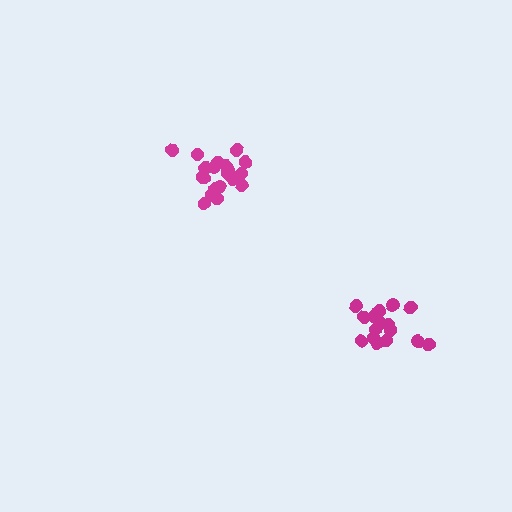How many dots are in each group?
Group 1: 16 dots, Group 2: 20 dots (36 total).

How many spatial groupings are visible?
There are 2 spatial groupings.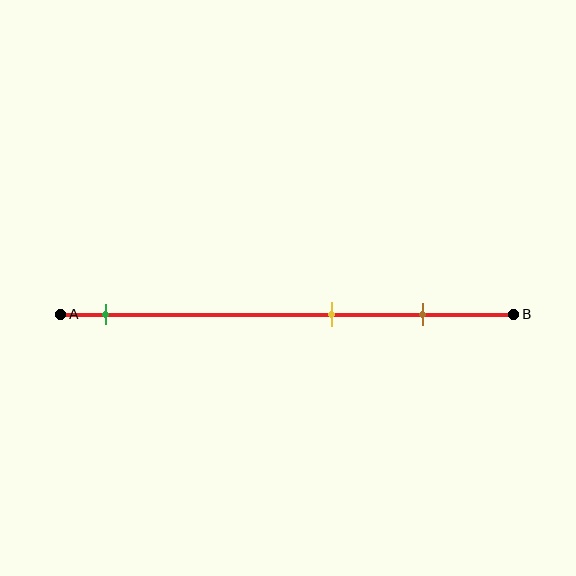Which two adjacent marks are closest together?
The yellow and brown marks are the closest adjacent pair.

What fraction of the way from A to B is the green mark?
The green mark is approximately 10% (0.1) of the way from A to B.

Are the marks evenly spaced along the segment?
No, the marks are not evenly spaced.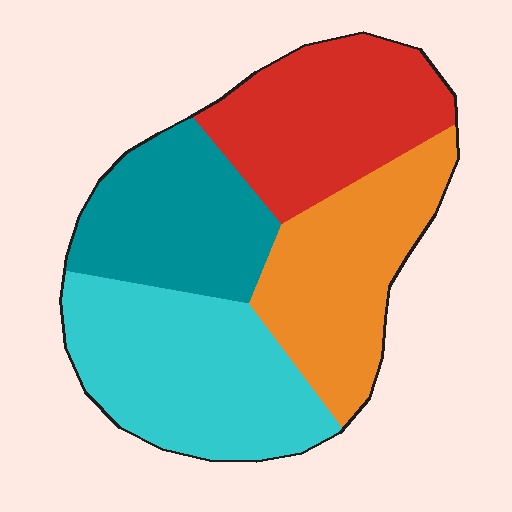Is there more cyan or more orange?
Cyan.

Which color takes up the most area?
Cyan, at roughly 30%.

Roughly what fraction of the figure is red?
Red covers around 25% of the figure.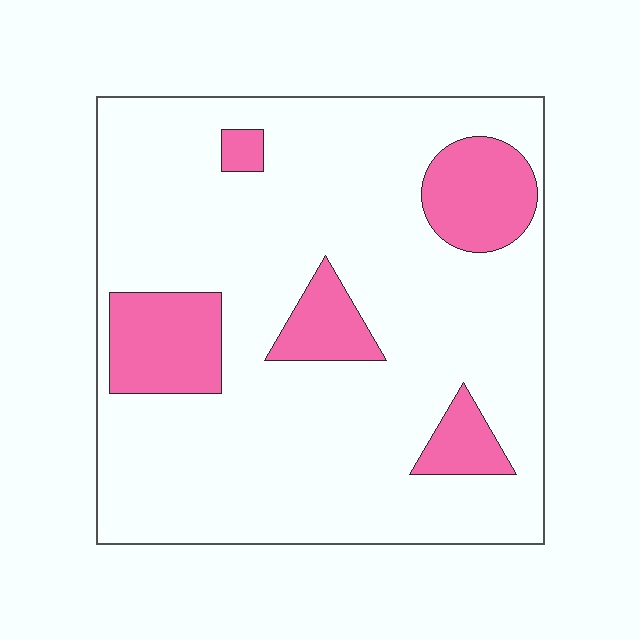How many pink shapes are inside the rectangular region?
5.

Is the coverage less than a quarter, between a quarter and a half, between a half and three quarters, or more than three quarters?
Less than a quarter.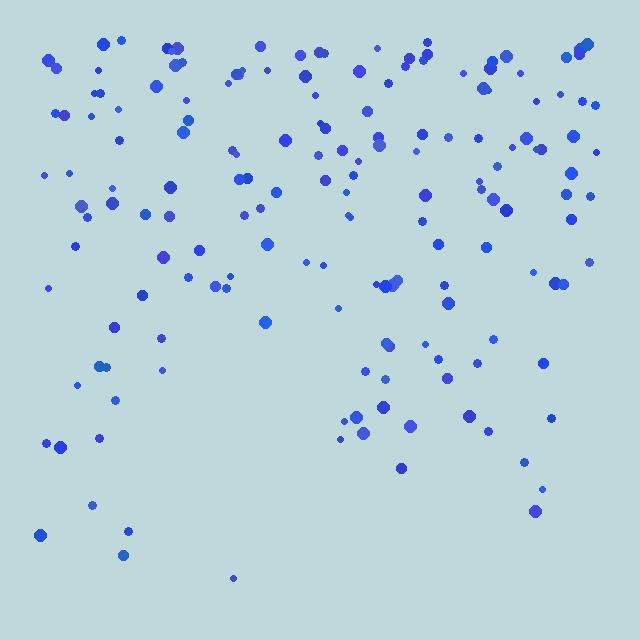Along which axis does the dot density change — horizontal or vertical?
Vertical.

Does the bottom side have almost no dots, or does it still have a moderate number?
Still a moderate number, just noticeably fewer than the top.